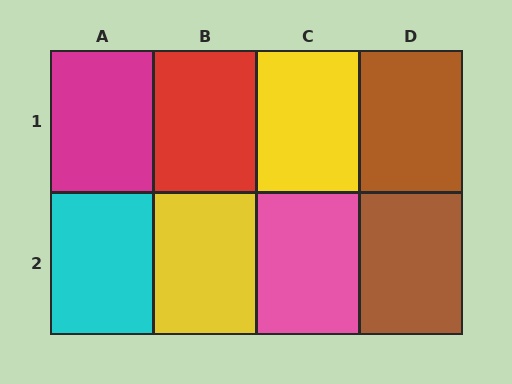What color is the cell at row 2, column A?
Cyan.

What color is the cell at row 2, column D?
Brown.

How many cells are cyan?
1 cell is cyan.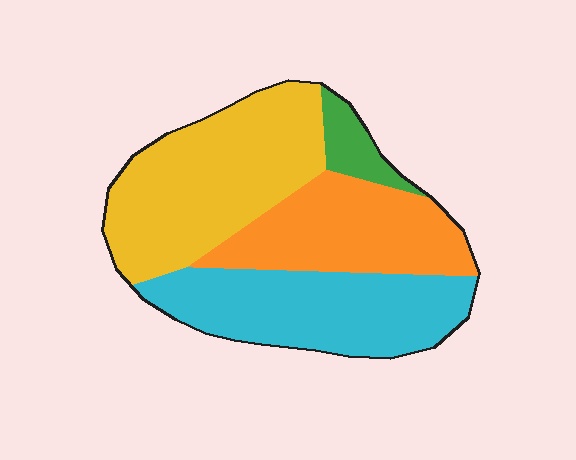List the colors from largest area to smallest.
From largest to smallest: yellow, cyan, orange, green.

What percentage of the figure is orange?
Orange takes up between a quarter and a half of the figure.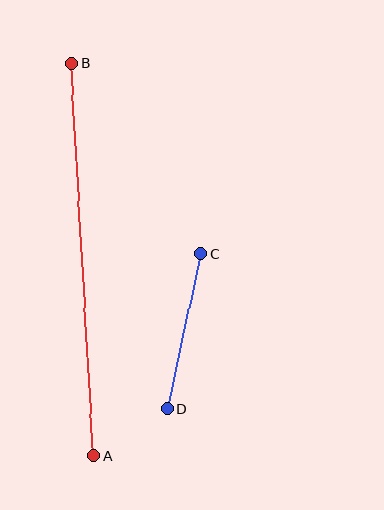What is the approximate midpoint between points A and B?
The midpoint is at approximately (83, 260) pixels.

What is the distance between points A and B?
The distance is approximately 394 pixels.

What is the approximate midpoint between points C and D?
The midpoint is at approximately (184, 331) pixels.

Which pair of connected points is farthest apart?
Points A and B are farthest apart.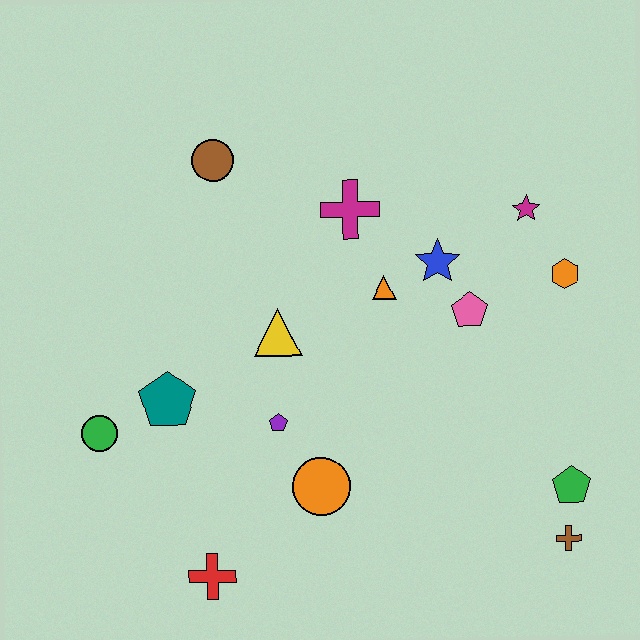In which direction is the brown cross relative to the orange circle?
The brown cross is to the right of the orange circle.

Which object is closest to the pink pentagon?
The blue star is closest to the pink pentagon.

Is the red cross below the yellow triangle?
Yes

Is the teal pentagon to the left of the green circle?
No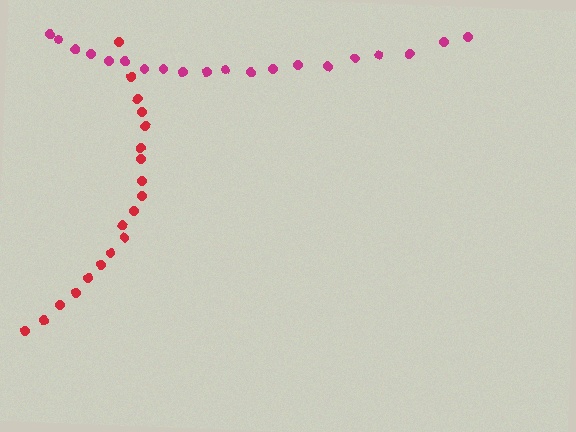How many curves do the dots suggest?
There are 2 distinct paths.